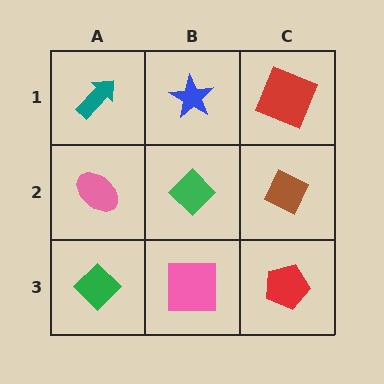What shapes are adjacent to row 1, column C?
A brown diamond (row 2, column C), a blue star (row 1, column B).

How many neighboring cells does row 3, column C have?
2.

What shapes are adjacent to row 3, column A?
A pink ellipse (row 2, column A), a pink square (row 3, column B).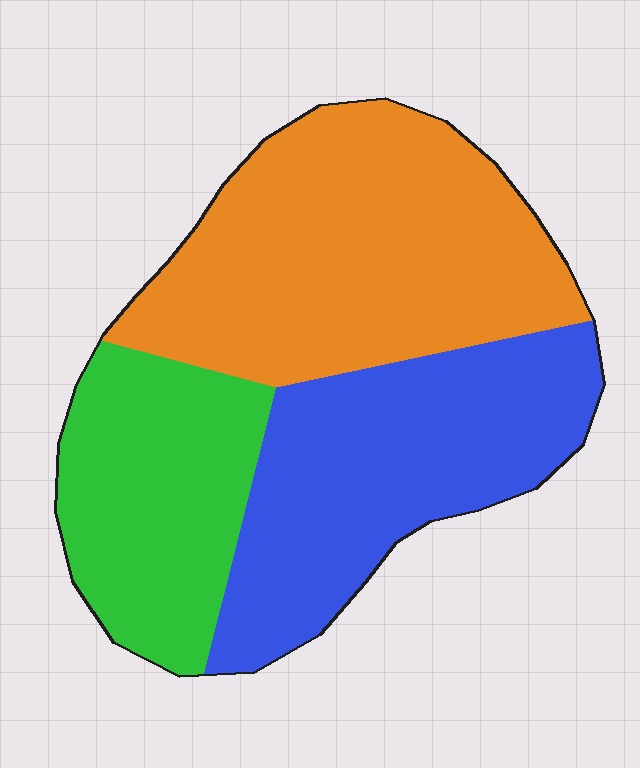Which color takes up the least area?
Green, at roughly 25%.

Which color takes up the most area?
Orange, at roughly 40%.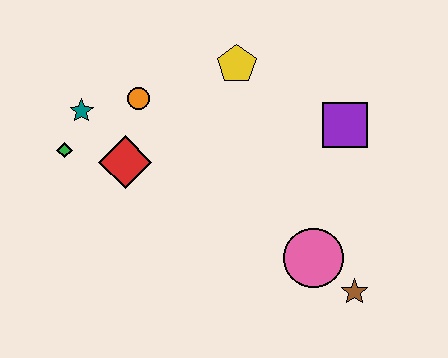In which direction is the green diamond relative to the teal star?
The green diamond is below the teal star.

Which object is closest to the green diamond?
The teal star is closest to the green diamond.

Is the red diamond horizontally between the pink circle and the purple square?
No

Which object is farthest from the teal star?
The brown star is farthest from the teal star.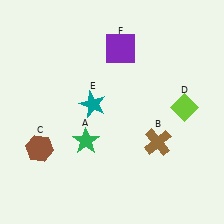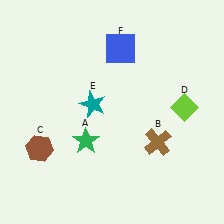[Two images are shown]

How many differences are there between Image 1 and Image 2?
There is 1 difference between the two images.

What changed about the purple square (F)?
In Image 1, F is purple. In Image 2, it changed to blue.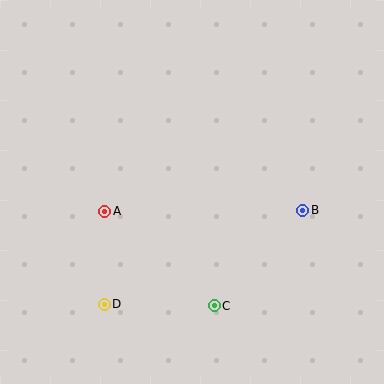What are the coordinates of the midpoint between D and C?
The midpoint between D and C is at (159, 305).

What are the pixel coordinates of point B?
Point B is at (303, 210).